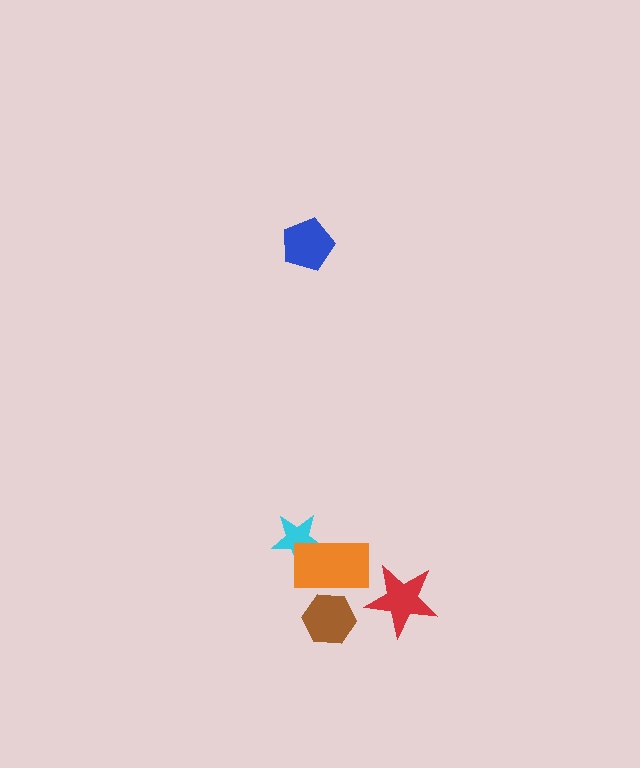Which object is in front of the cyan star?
The orange rectangle is in front of the cyan star.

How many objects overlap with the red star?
0 objects overlap with the red star.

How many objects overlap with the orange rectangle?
2 objects overlap with the orange rectangle.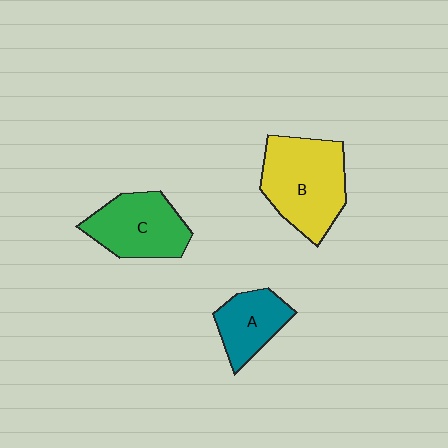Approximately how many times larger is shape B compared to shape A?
Approximately 1.8 times.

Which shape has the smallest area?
Shape A (teal).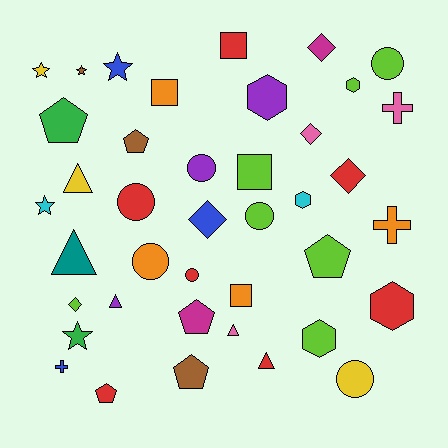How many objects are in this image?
There are 40 objects.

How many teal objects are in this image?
There is 1 teal object.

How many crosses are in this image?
There are 3 crosses.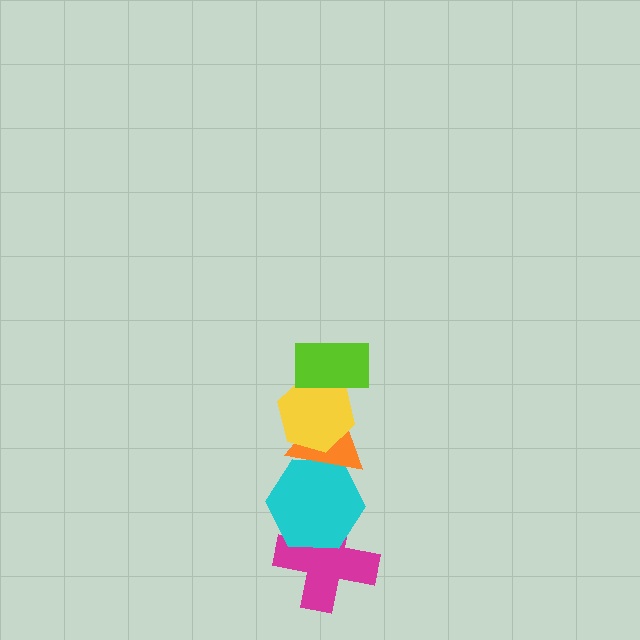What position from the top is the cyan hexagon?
The cyan hexagon is 4th from the top.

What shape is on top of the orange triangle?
The yellow hexagon is on top of the orange triangle.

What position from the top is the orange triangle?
The orange triangle is 3rd from the top.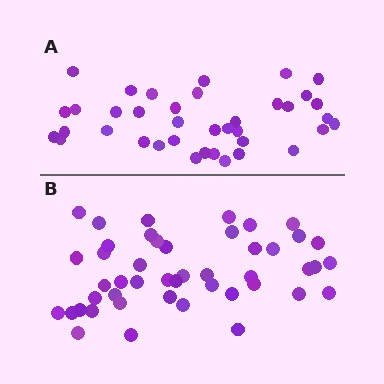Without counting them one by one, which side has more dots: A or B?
Region B (the bottom region) has more dots.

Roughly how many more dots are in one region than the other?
Region B has roughly 8 or so more dots than region A.